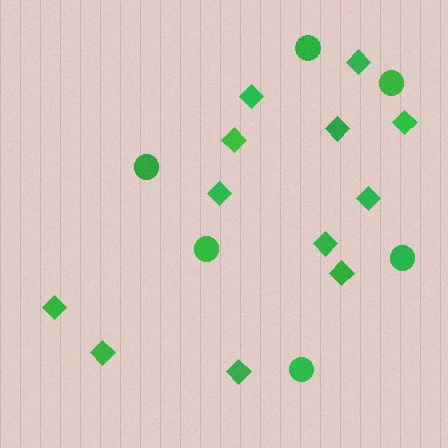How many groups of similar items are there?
There are 2 groups: one group of circles (6) and one group of diamonds (12).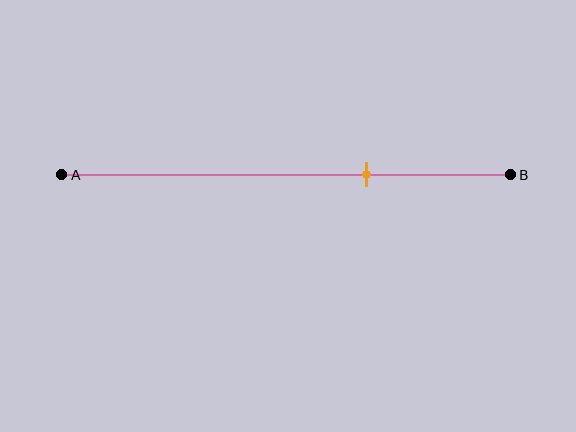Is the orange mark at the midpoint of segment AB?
No, the mark is at about 70% from A, not at the 50% midpoint.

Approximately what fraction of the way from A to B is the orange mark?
The orange mark is approximately 70% of the way from A to B.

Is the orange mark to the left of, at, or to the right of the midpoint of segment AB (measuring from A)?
The orange mark is to the right of the midpoint of segment AB.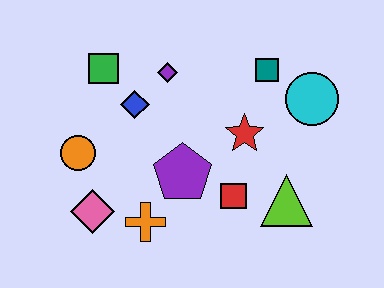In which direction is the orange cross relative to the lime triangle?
The orange cross is to the left of the lime triangle.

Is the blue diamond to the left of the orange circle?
No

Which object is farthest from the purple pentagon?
The cyan circle is farthest from the purple pentagon.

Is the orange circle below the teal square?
Yes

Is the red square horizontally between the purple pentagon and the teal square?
Yes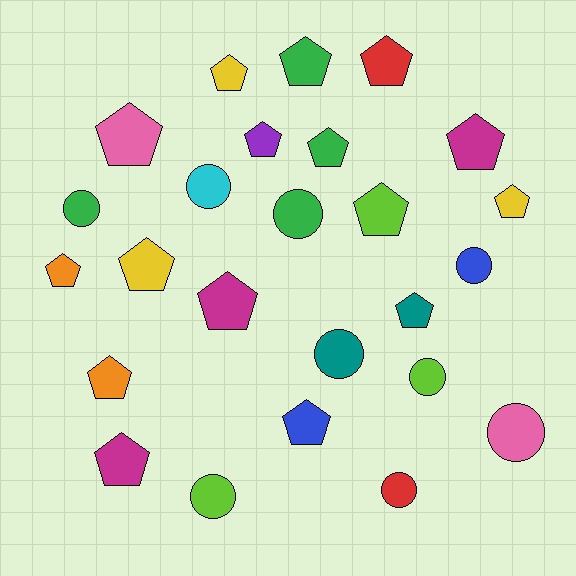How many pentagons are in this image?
There are 16 pentagons.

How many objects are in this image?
There are 25 objects.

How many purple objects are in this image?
There is 1 purple object.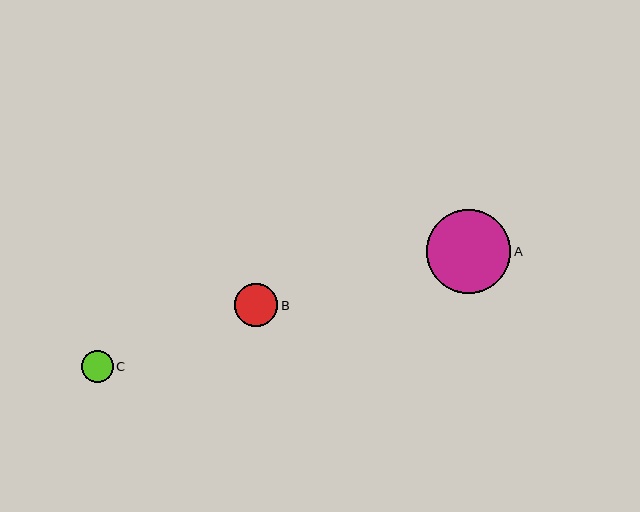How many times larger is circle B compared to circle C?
Circle B is approximately 1.3 times the size of circle C.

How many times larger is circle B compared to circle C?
Circle B is approximately 1.3 times the size of circle C.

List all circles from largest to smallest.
From largest to smallest: A, B, C.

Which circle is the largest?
Circle A is the largest with a size of approximately 85 pixels.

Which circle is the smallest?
Circle C is the smallest with a size of approximately 32 pixels.